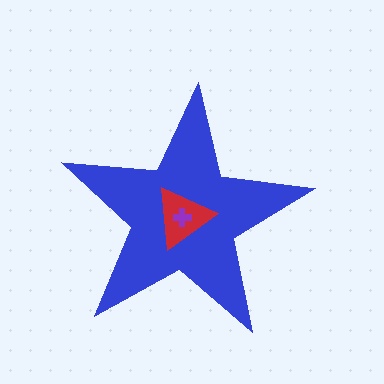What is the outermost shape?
The blue star.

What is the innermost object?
The purple cross.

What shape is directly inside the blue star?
The red triangle.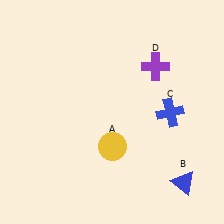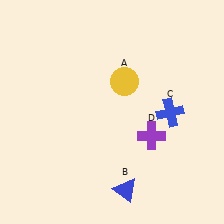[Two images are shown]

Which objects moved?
The objects that moved are: the yellow circle (A), the blue triangle (B), the purple cross (D).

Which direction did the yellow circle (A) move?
The yellow circle (A) moved up.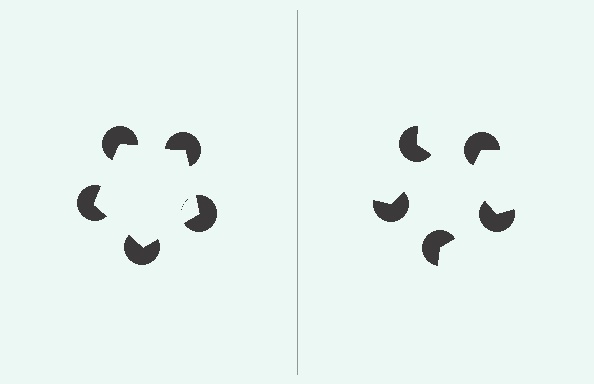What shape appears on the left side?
An illusory pentagon.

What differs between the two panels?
The pac-man discs are positioned identically on both sides; only the wedge orientations differ. On the left they align to a pentagon; on the right they are misaligned.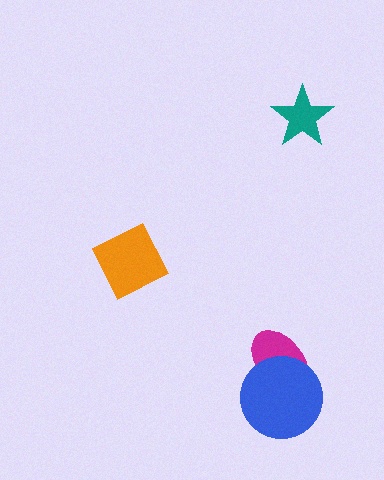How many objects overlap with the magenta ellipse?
1 object overlaps with the magenta ellipse.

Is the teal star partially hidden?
No, no other shape covers it.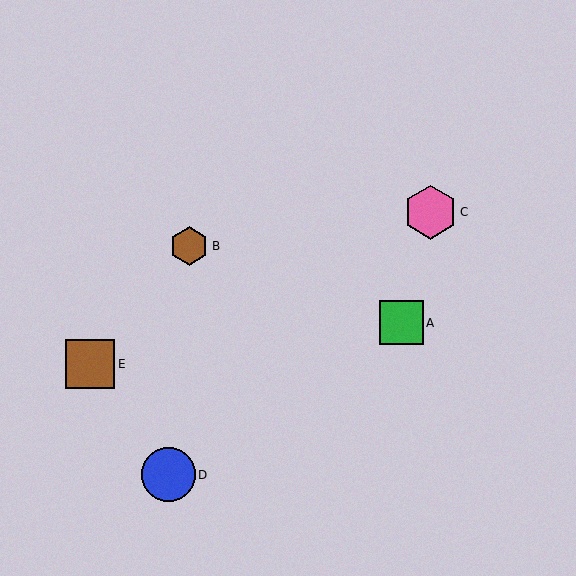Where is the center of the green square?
The center of the green square is at (401, 323).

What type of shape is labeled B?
Shape B is a brown hexagon.